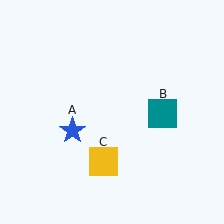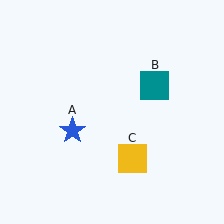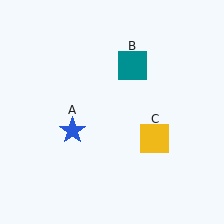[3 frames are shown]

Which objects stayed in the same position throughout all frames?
Blue star (object A) remained stationary.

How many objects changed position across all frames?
2 objects changed position: teal square (object B), yellow square (object C).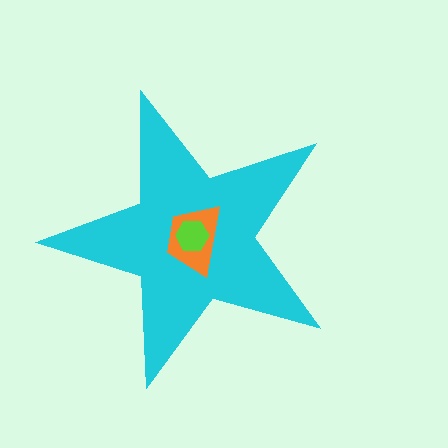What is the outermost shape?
The cyan star.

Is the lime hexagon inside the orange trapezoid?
Yes.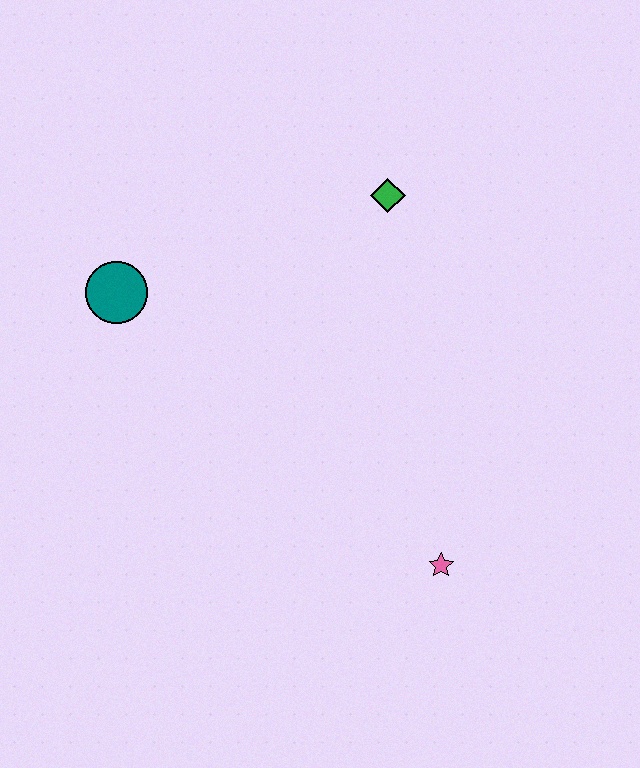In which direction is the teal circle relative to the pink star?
The teal circle is to the left of the pink star.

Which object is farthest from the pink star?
The teal circle is farthest from the pink star.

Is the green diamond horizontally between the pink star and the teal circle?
Yes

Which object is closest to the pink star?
The green diamond is closest to the pink star.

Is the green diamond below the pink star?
No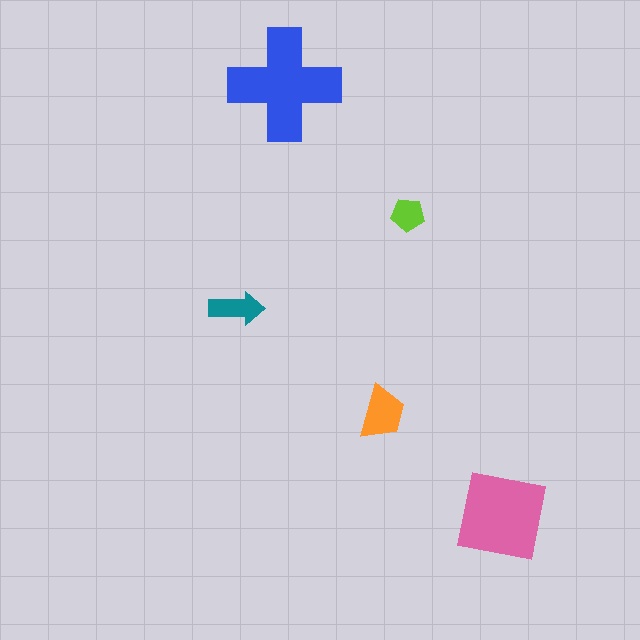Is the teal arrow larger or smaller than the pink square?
Smaller.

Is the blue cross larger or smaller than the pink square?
Larger.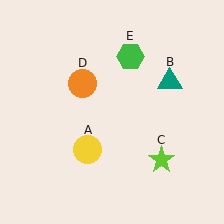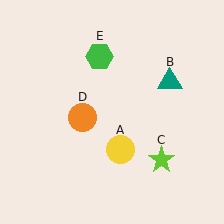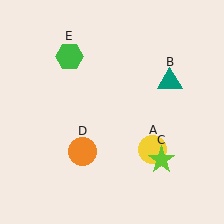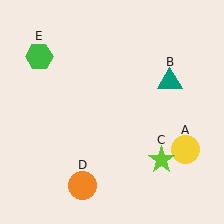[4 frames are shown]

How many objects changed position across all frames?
3 objects changed position: yellow circle (object A), orange circle (object D), green hexagon (object E).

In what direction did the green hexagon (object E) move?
The green hexagon (object E) moved left.